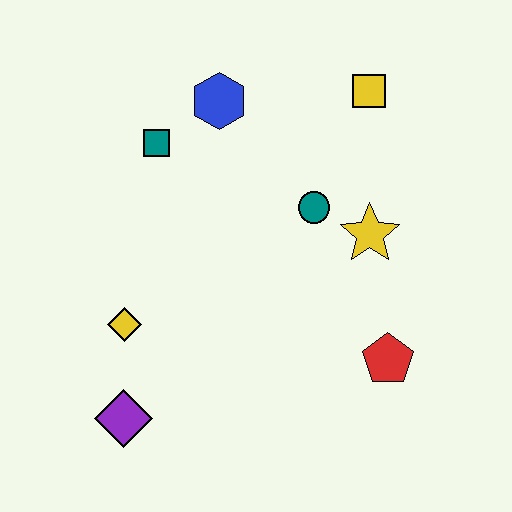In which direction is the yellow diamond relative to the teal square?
The yellow diamond is below the teal square.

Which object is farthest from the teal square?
The red pentagon is farthest from the teal square.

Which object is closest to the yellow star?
The teal circle is closest to the yellow star.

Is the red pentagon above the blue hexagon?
No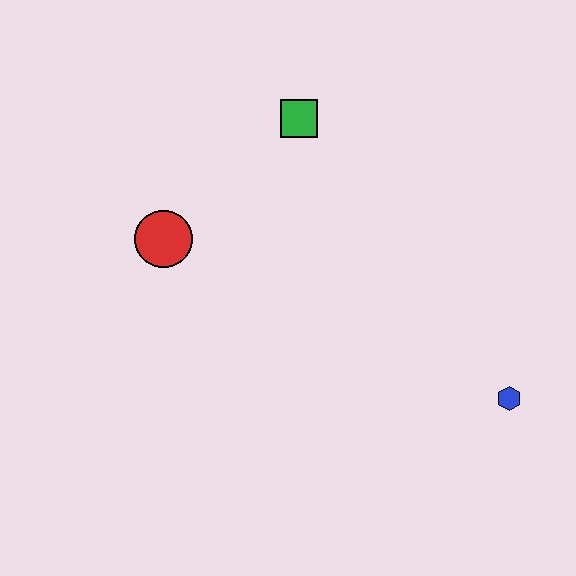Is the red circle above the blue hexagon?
Yes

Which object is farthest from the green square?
The blue hexagon is farthest from the green square.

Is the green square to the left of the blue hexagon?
Yes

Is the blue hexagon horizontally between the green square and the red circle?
No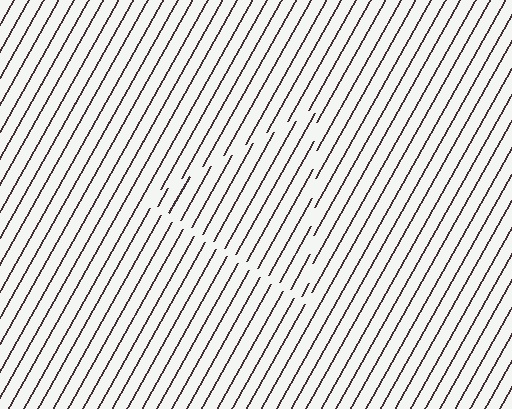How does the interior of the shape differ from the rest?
The interior of the shape contains the same grating, shifted by half a period — the contour is defined by the phase discontinuity where line-ends from the inner and outer gratings abut.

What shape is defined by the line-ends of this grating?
An illusory triangle. The interior of the shape contains the same grating, shifted by half a period — the contour is defined by the phase discontinuity where line-ends from the inner and outer gratings abut.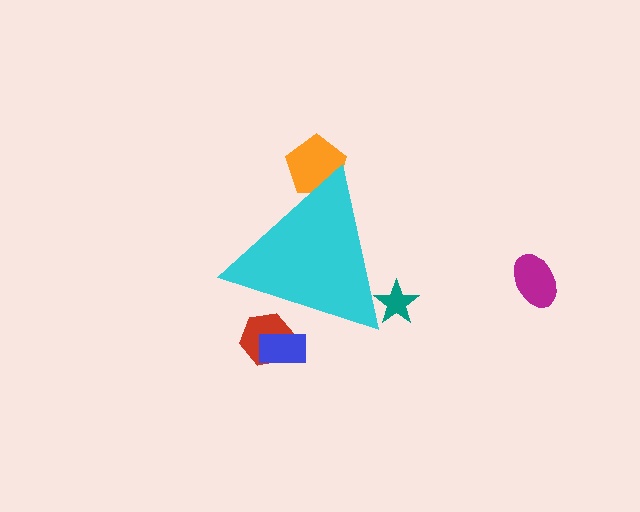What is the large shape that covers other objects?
A cyan triangle.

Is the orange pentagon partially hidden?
Yes, the orange pentagon is partially hidden behind the cyan triangle.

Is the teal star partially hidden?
Yes, the teal star is partially hidden behind the cyan triangle.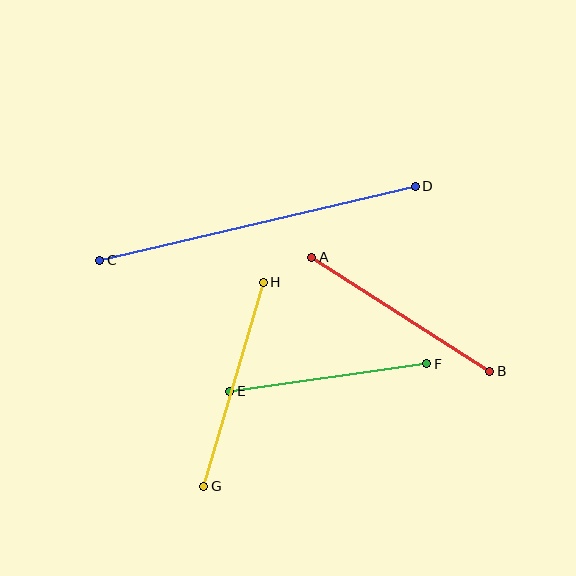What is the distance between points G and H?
The distance is approximately 212 pixels.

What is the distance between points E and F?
The distance is approximately 199 pixels.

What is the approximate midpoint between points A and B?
The midpoint is at approximately (401, 314) pixels.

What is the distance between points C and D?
The distance is approximately 324 pixels.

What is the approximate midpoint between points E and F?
The midpoint is at approximately (328, 378) pixels.